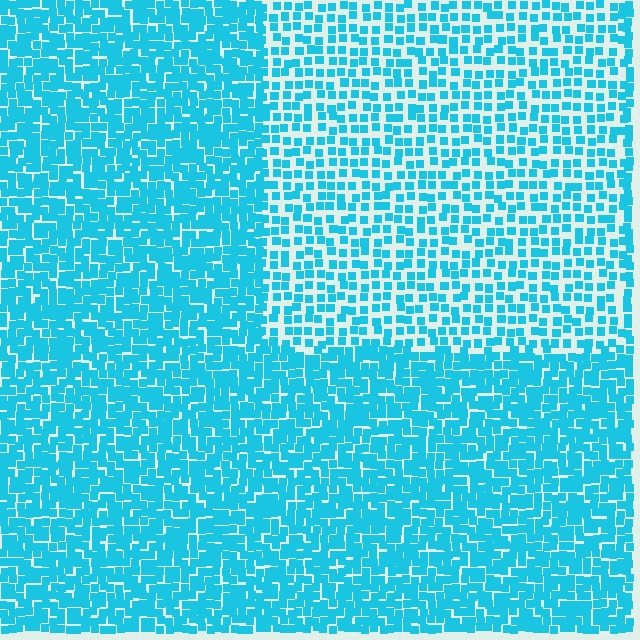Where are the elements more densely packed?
The elements are more densely packed outside the rectangle boundary.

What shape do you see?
I see a rectangle.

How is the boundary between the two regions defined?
The boundary is defined by a change in element density (approximately 1.9x ratio). All elements are the same color, size, and shape.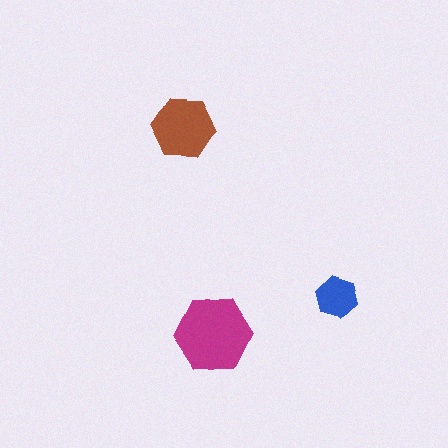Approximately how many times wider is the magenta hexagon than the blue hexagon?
About 2 times wider.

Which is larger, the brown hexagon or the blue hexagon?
The brown one.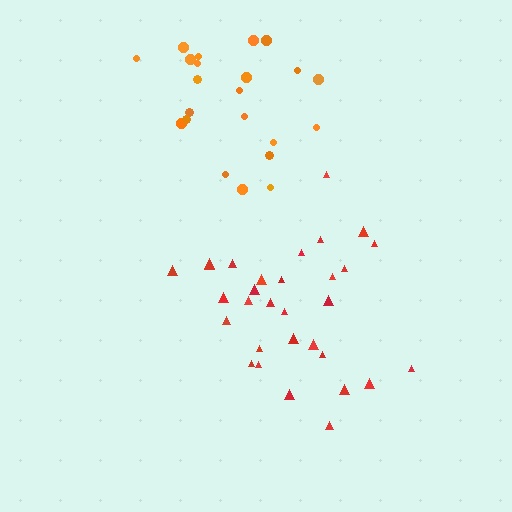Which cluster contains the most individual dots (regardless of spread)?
Red (31).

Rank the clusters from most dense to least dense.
red, orange.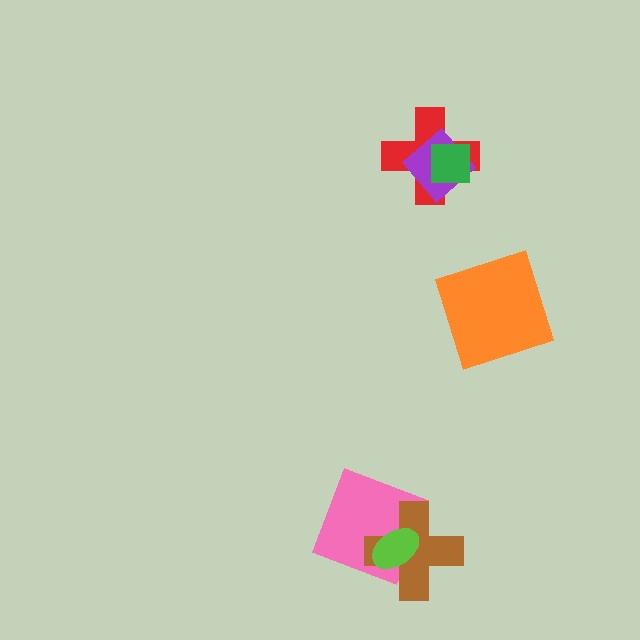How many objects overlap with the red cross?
2 objects overlap with the red cross.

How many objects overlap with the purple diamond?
2 objects overlap with the purple diamond.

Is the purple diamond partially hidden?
Yes, it is partially covered by another shape.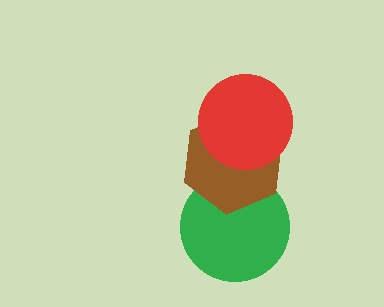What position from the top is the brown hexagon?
The brown hexagon is 2nd from the top.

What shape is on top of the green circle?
The brown hexagon is on top of the green circle.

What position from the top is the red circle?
The red circle is 1st from the top.